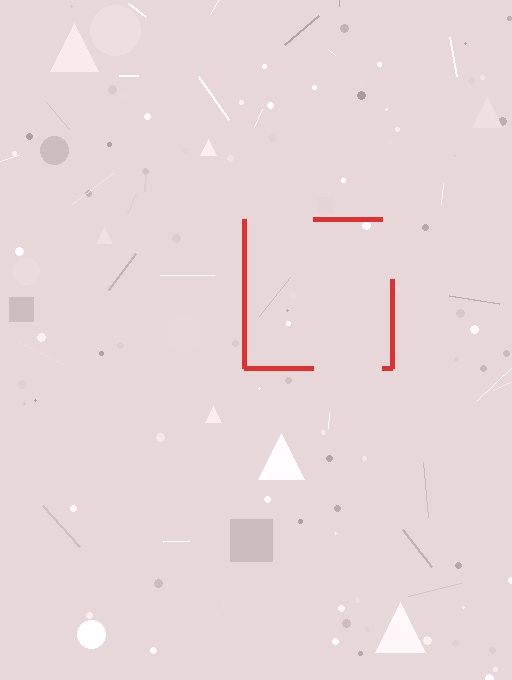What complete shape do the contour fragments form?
The contour fragments form a square.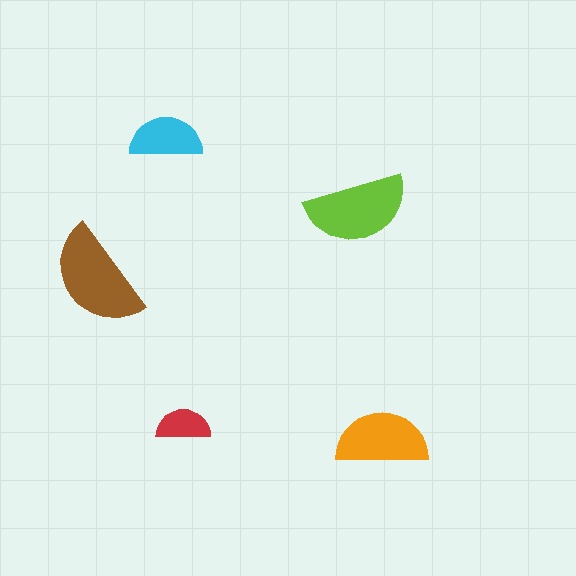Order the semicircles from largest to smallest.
the brown one, the lime one, the orange one, the cyan one, the red one.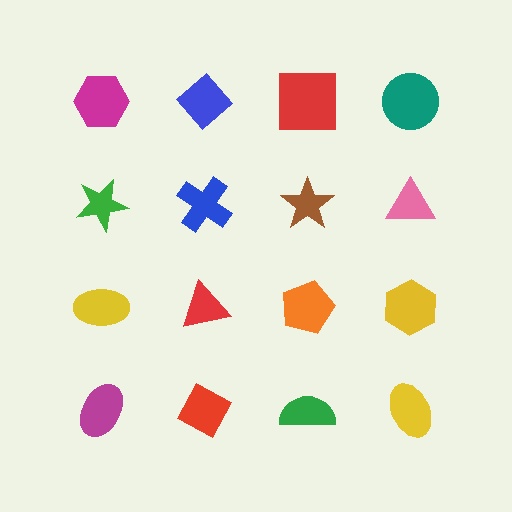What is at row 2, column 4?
A pink triangle.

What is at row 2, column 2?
A blue cross.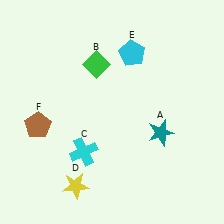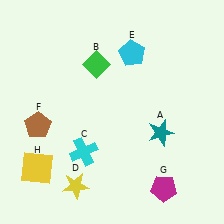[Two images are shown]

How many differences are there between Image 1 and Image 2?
There are 2 differences between the two images.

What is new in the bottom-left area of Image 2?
A yellow square (H) was added in the bottom-left area of Image 2.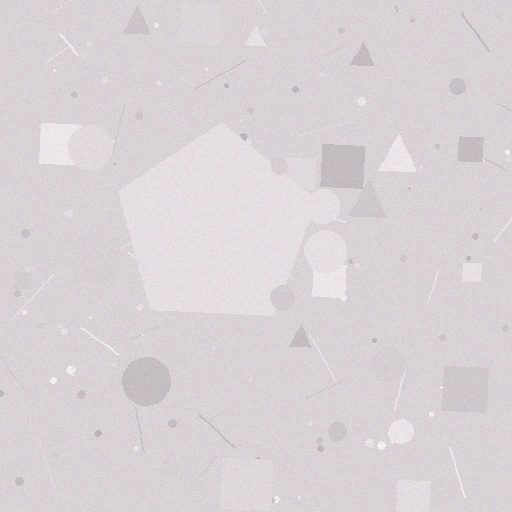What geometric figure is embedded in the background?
A pentagon is embedded in the background.